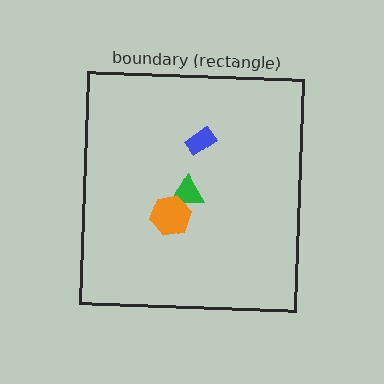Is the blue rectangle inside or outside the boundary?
Inside.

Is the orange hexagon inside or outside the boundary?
Inside.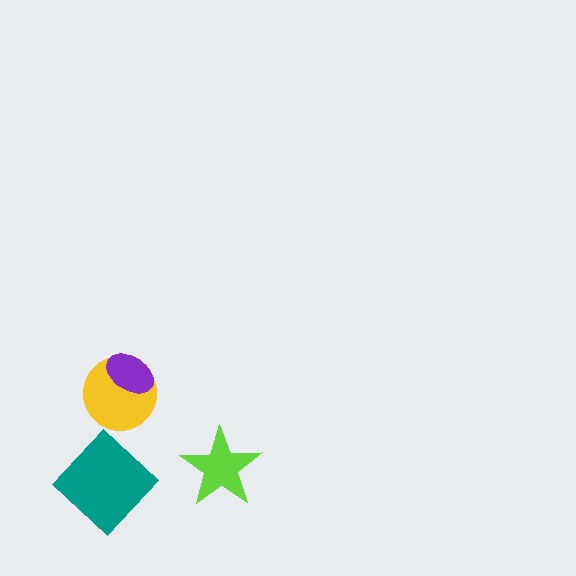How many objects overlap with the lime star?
0 objects overlap with the lime star.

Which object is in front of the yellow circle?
The purple ellipse is in front of the yellow circle.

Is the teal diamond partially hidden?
No, no other shape covers it.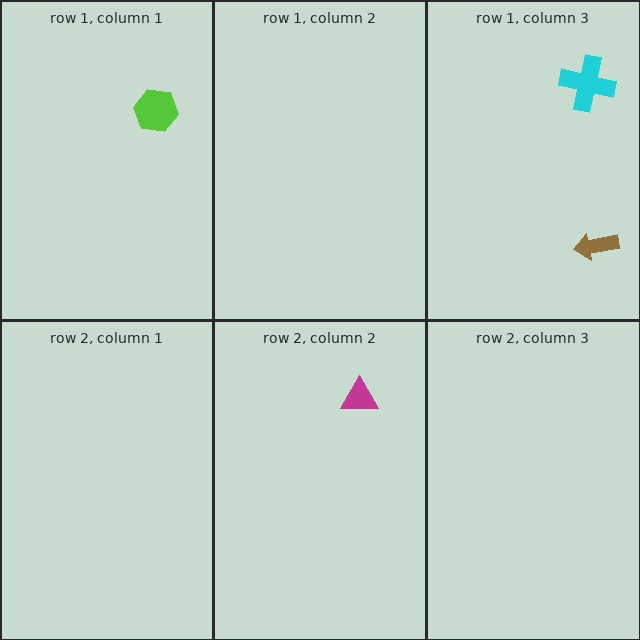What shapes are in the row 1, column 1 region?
The lime hexagon.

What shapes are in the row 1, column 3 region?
The brown arrow, the cyan cross.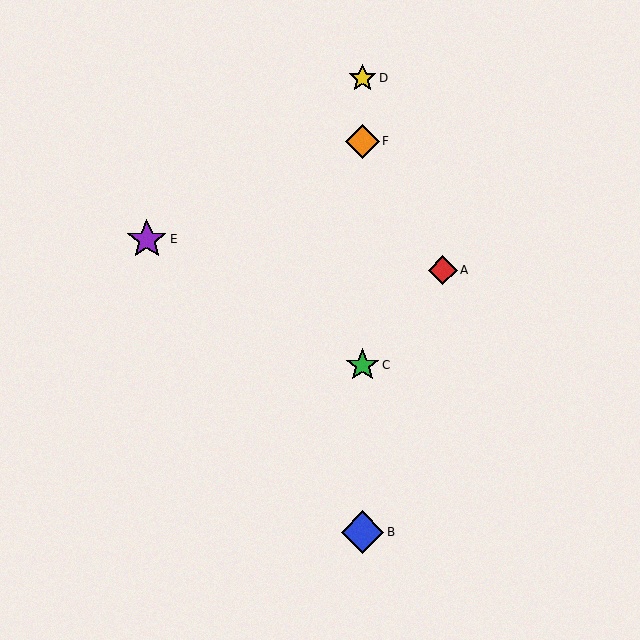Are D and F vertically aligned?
Yes, both are at x≈363.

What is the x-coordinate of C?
Object C is at x≈363.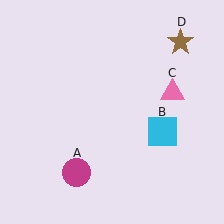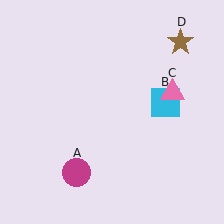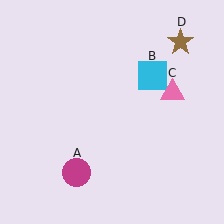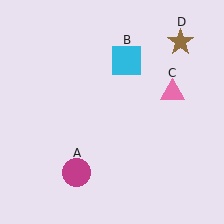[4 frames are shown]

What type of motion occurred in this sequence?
The cyan square (object B) rotated counterclockwise around the center of the scene.